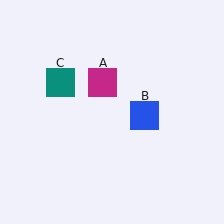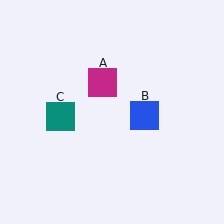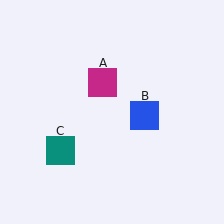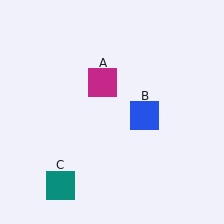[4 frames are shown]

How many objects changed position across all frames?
1 object changed position: teal square (object C).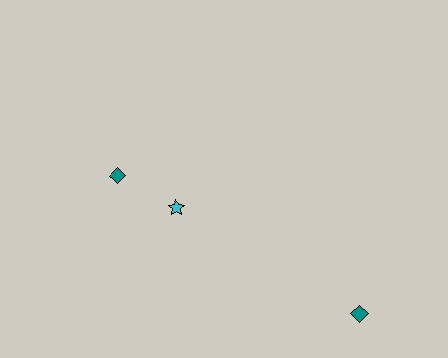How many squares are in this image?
There are no squares.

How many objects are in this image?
There are 3 objects.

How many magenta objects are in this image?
There are no magenta objects.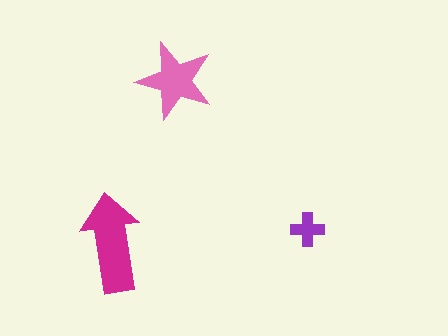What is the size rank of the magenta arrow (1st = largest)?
1st.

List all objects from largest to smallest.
The magenta arrow, the pink star, the purple cross.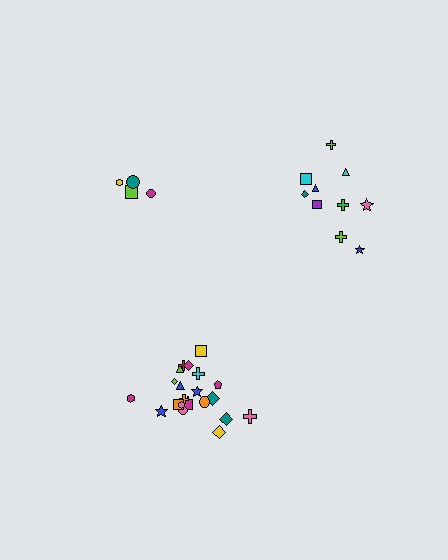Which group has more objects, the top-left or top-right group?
The top-right group.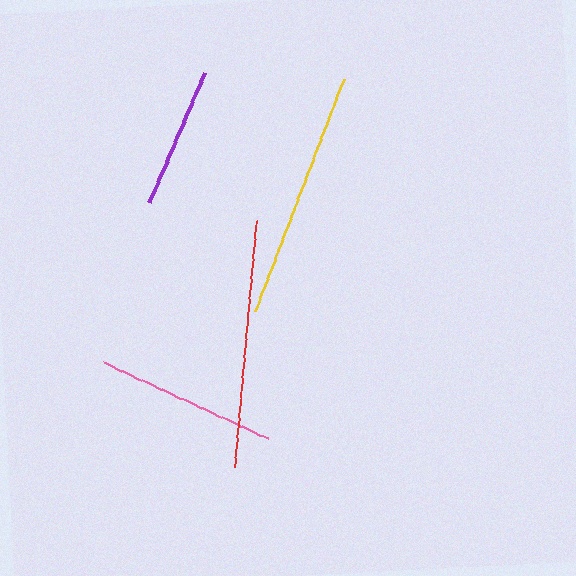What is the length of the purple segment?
The purple segment is approximately 141 pixels long.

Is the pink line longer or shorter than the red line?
The red line is longer than the pink line.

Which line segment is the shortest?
The purple line is the shortest at approximately 141 pixels.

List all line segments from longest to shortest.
From longest to shortest: red, yellow, pink, purple.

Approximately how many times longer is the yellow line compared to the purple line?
The yellow line is approximately 1.8 times the length of the purple line.